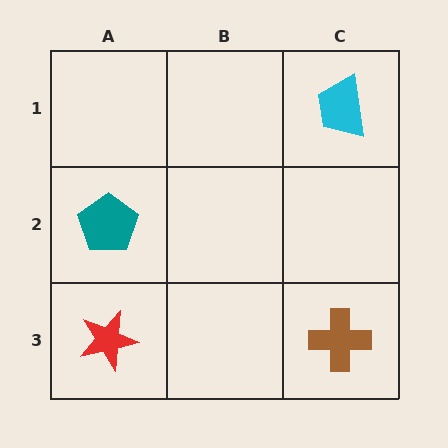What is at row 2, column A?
A teal pentagon.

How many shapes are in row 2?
1 shape.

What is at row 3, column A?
A red star.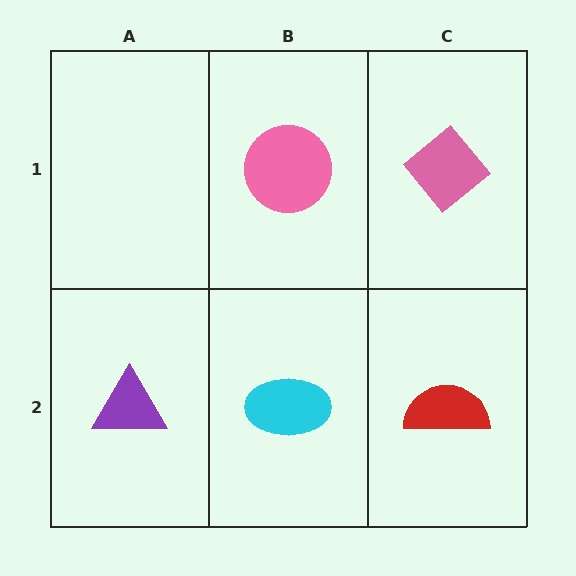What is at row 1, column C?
A pink diamond.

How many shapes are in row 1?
2 shapes.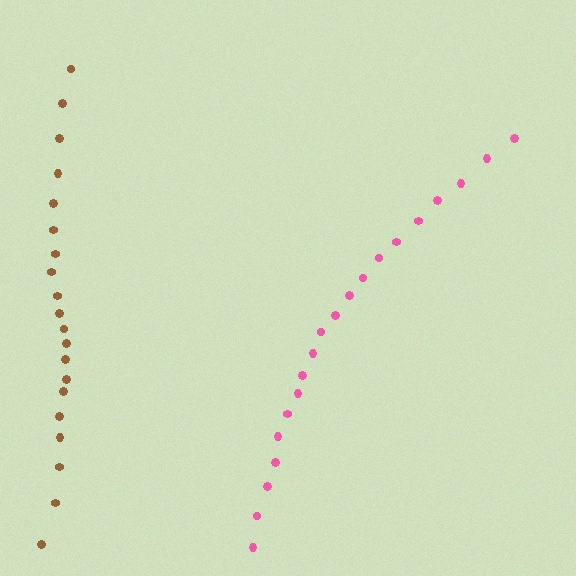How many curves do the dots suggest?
There are 2 distinct paths.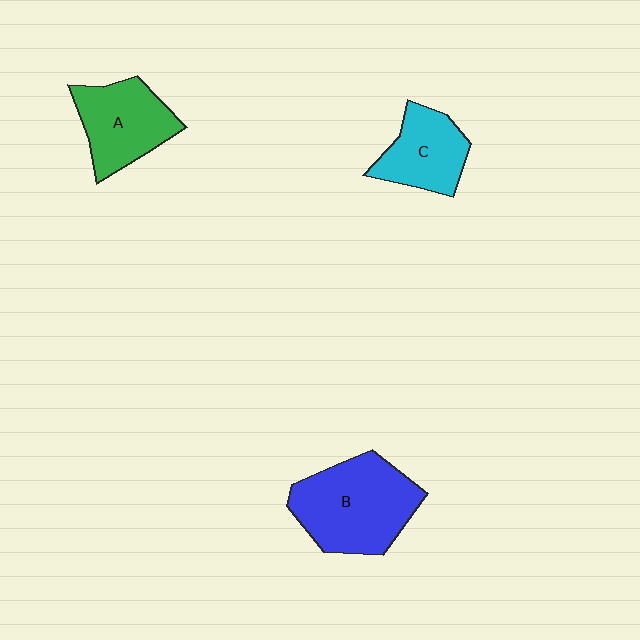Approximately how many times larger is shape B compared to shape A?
Approximately 1.4 times.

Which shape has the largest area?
Shape B (blue).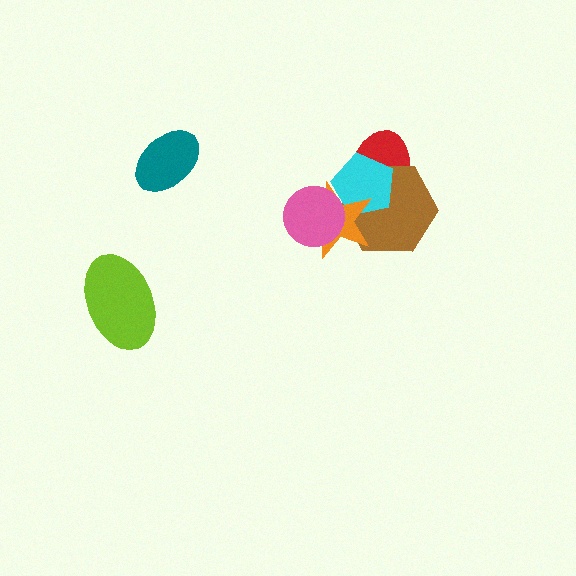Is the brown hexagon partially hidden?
Yes, it is partially covered by another shape.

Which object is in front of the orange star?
The pink circle is in front of the orange star.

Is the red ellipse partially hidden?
Yes, it is partially covered by another shape.